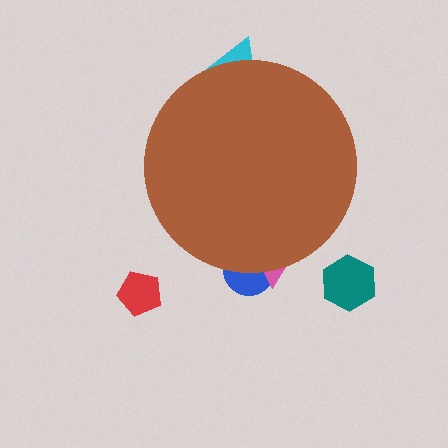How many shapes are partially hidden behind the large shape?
3 shapes are partially hidden.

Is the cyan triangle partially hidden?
Yes, the cyan triangle is partially hidden behind the brown circle.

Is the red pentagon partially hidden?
No, the red pentagon is fully visible.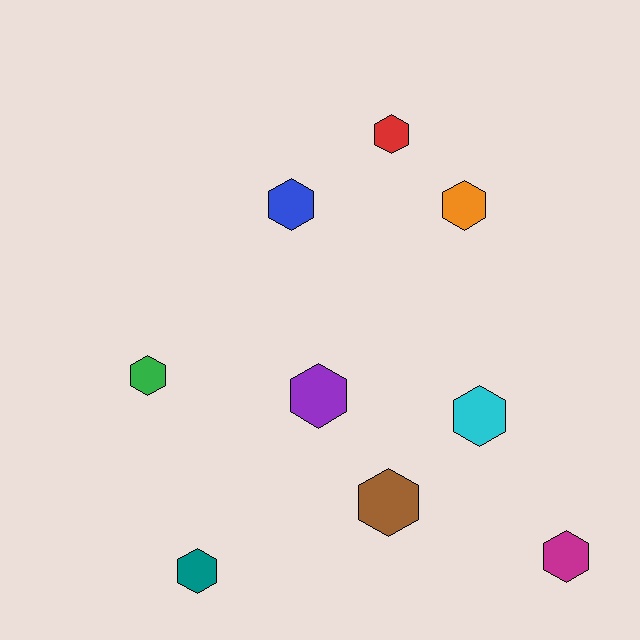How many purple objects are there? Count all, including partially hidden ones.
There is 1 purple object.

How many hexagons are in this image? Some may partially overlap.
There are 9 hexagons.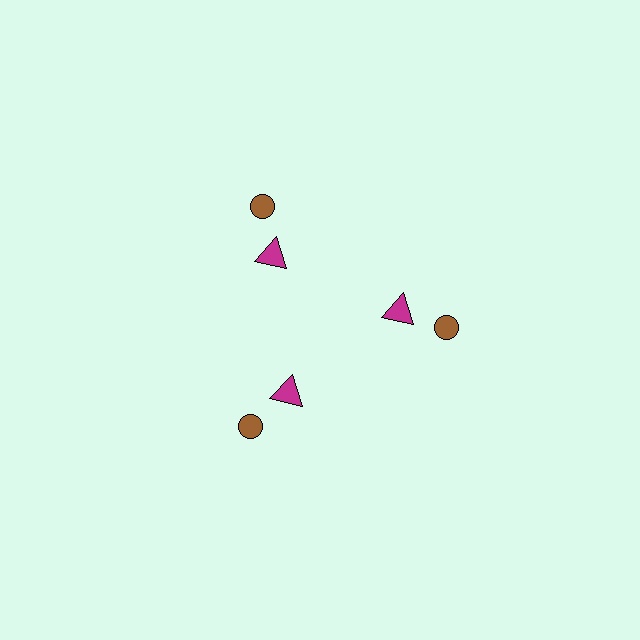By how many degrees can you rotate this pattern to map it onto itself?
The pattern maps onto itself every 120 degrees of rotation.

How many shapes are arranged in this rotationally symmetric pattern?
There are 6 shapes, arranged in 3 groups of 2.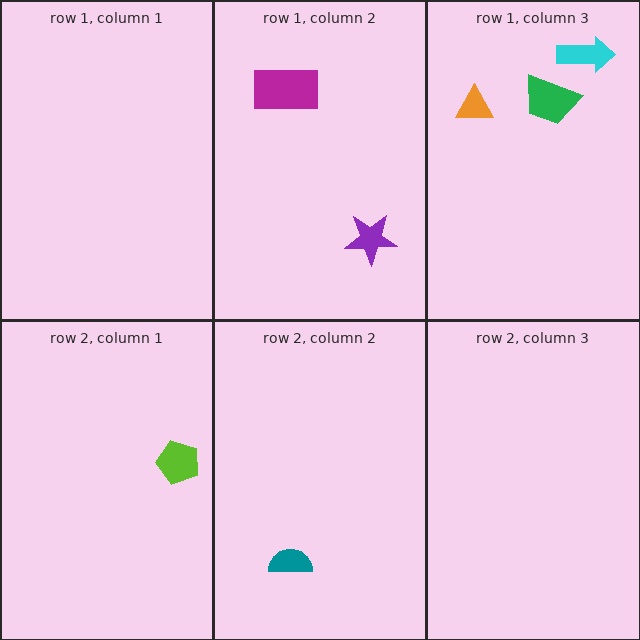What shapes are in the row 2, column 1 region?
The lime pentagon.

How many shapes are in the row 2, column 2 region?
1.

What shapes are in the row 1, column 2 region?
The purple star, the magenta rectangle.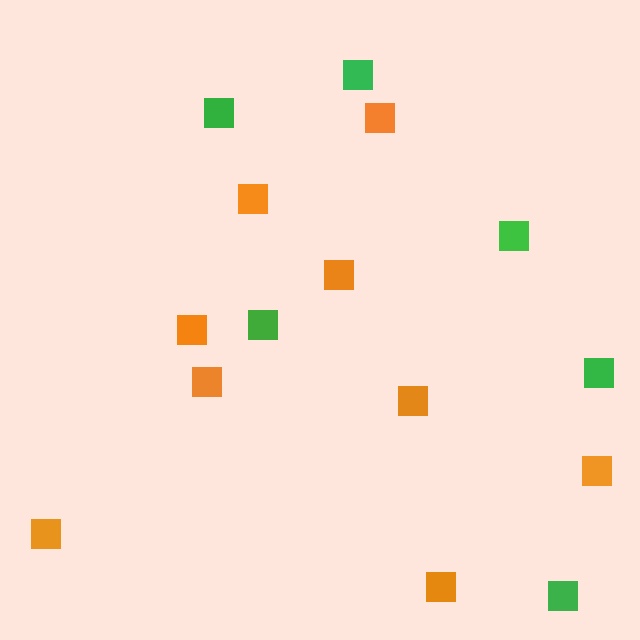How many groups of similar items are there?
There are 2 groups: one group of orange squares (9) and one group of green squares (6).